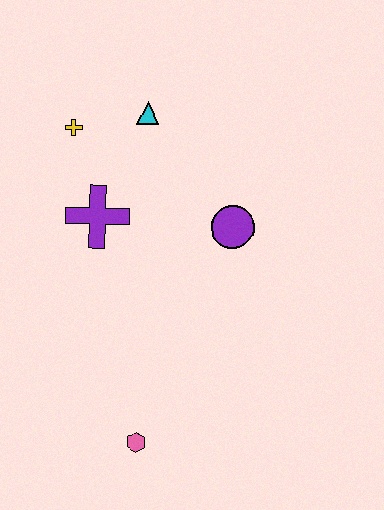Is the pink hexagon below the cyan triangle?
Yes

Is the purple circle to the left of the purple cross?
No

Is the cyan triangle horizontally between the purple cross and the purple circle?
Yes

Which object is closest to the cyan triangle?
The yellow cross is closest to the cyan triangle.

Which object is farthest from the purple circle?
The pink hexagon is farthest from the purple circle.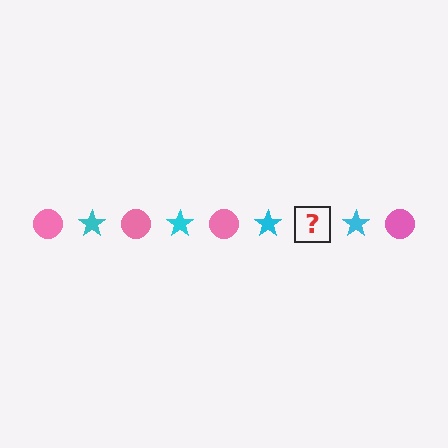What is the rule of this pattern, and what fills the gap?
The rule is that the pattern alternates between pink circle and cyan star. The gap should be filled with a pink circle.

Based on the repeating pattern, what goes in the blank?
The blank should be a pink circle.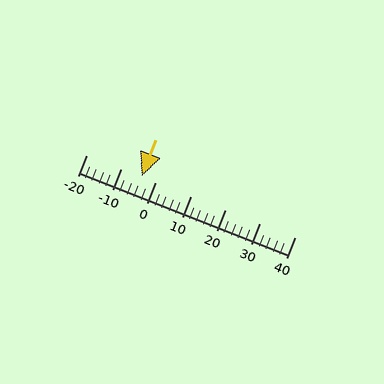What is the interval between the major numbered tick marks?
The major tick marks are spaced 10 units apart.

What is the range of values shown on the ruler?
The ruler shows values from -20 to 40.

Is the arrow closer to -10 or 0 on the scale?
The arrow is closer to 0.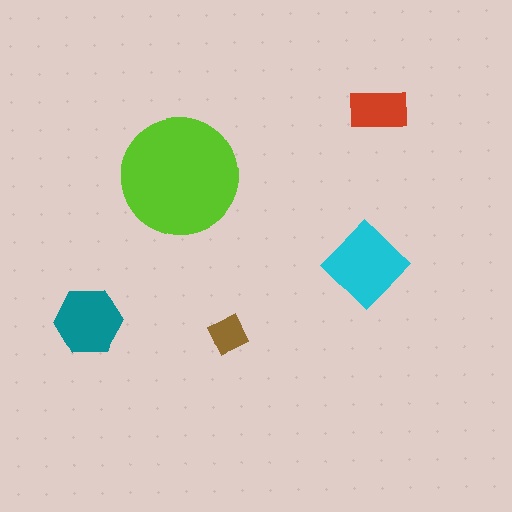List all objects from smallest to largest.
The brown square, the red rectangle, the teal hexagon, the cyan diamond, the lime circle.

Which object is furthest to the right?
The red rectangle is rightmost.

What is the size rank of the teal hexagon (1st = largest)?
3rd.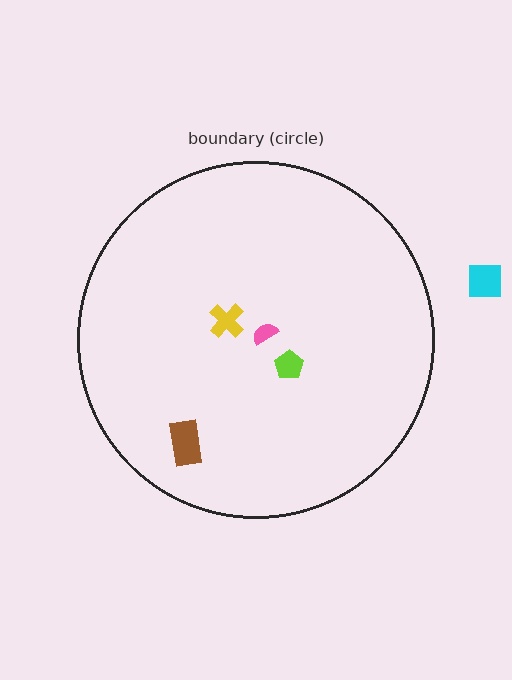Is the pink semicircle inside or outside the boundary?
Inside.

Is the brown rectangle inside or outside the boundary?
Inside.